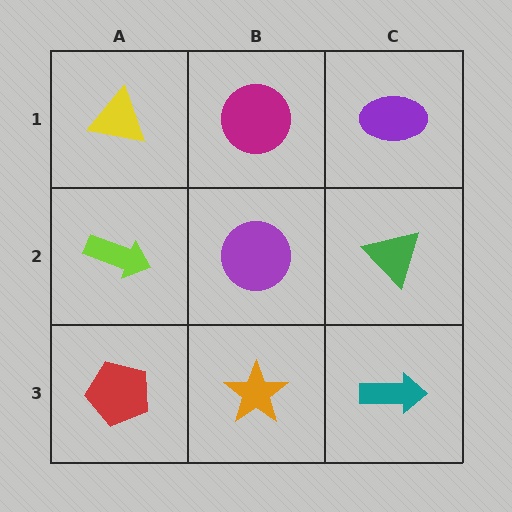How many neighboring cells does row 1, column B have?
3.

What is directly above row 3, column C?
A green triangle.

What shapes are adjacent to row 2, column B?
A magenta circle (row 1, column B), an orange star (row 3, column B), a lime arrow (row 2, column A), a green triangle (row 2, column C).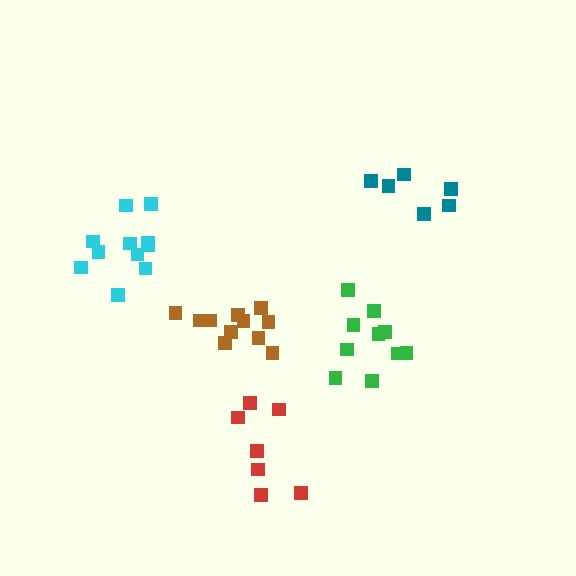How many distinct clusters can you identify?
There are 5 distinct clusters.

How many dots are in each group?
Group 1: 6 dots, Group 2: 11 dots, Group 3: 10 dots, Group 4: 11 dots, Group 5: 7 dots (45 total).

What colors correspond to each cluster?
The clusters are colored: teal, brown, green, cyan, red.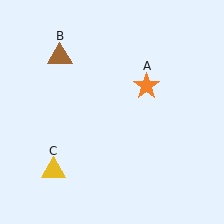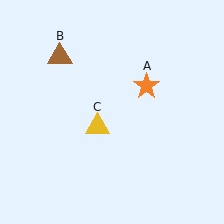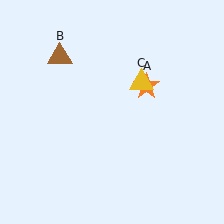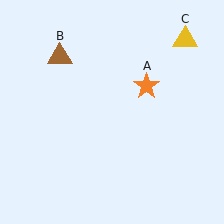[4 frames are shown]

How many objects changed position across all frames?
1 object changed position: yellow triangle (object C).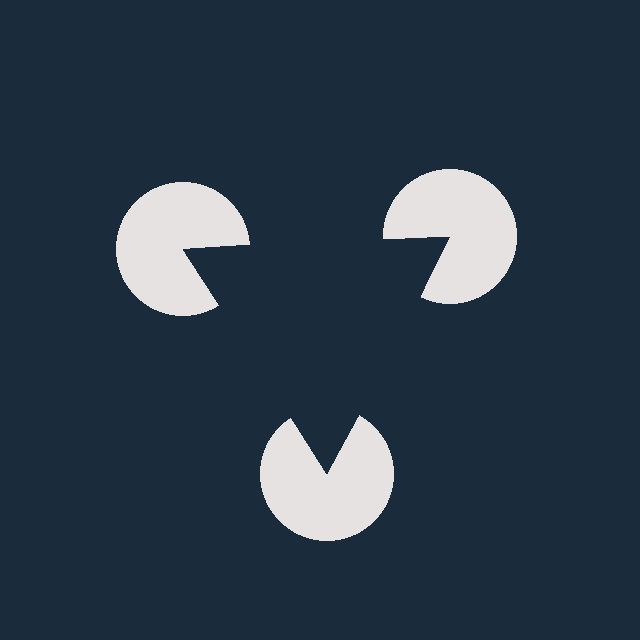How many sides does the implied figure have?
3 sides.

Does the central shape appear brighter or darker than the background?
It typically appears slightly darker than the background, even though no actual brightness change is drawn.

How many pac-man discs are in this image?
There are 3 — one at each vertex of the illusory triangle.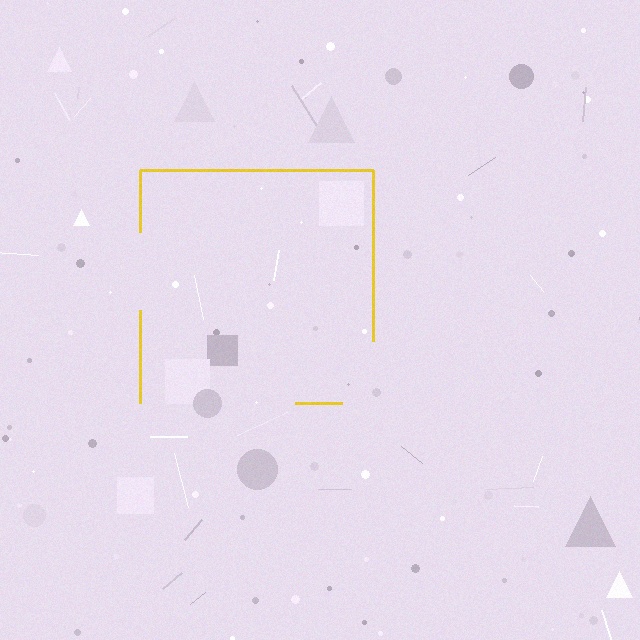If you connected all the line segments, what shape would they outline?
They would outline a square.